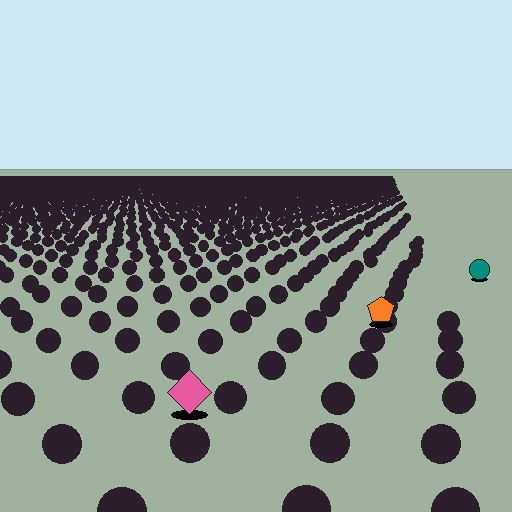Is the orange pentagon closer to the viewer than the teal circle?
Yes. The orange pentagon is closer — you can tell from the texture gradient: the ground texture is coarser near it.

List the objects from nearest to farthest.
From nearest to farthest: the pink diamond, the orange pentagon, the teal circle.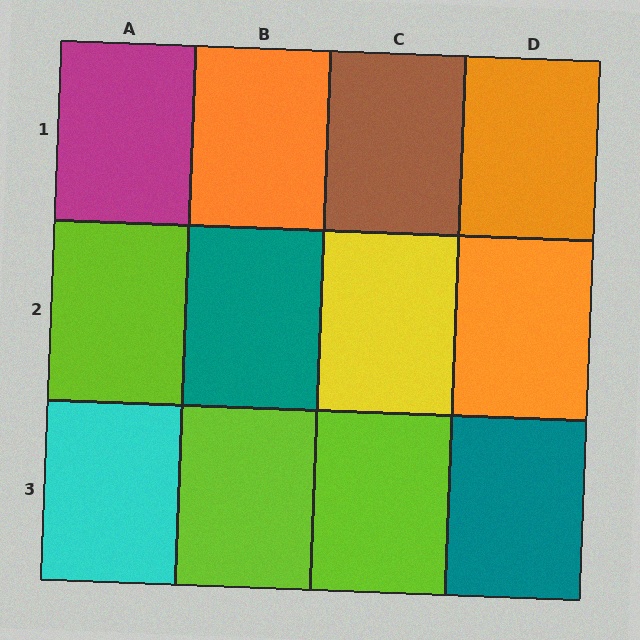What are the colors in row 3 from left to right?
Cyan, lime, lime, teal.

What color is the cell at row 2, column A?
Lime.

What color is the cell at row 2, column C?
Yellow.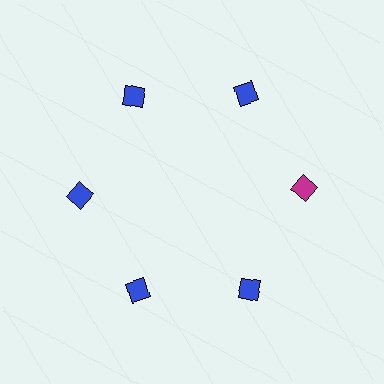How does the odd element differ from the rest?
It has a different color: magenta instead of blue.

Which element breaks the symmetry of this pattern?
The magenta diamond at roughly the 3 o'clock position breaks the symmetry. All other shapes are blue diamonds.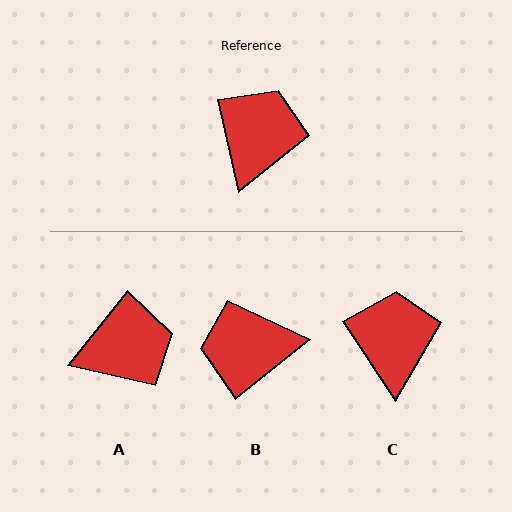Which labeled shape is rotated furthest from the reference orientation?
B, about 116 degrees away.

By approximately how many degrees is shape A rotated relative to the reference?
Approximately 52 degrees clockwise.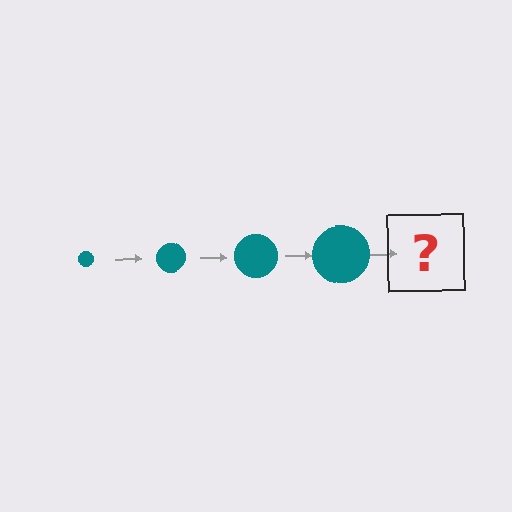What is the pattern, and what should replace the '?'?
The pattern is that the circle gets progressively larger each step. The '?' should be a teal circle, larger than the previous one.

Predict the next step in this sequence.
The next step is a teal circle, larger than the previous one.